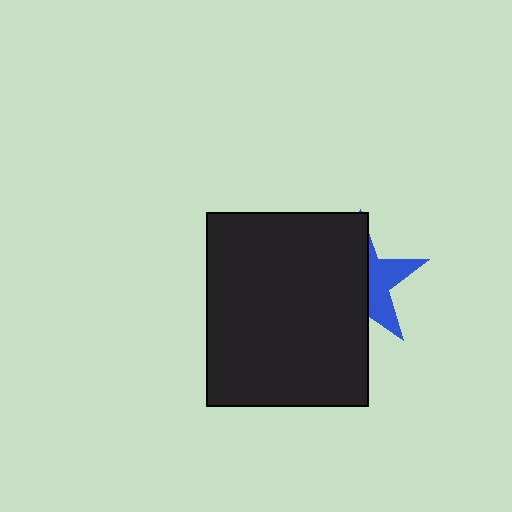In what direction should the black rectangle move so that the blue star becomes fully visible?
The black rectangle should move left. That is the shortest direction to clear the overlap and leave the blue star fully visible.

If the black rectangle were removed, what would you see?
You would see the complete blue star.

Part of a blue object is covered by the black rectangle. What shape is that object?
It is a star.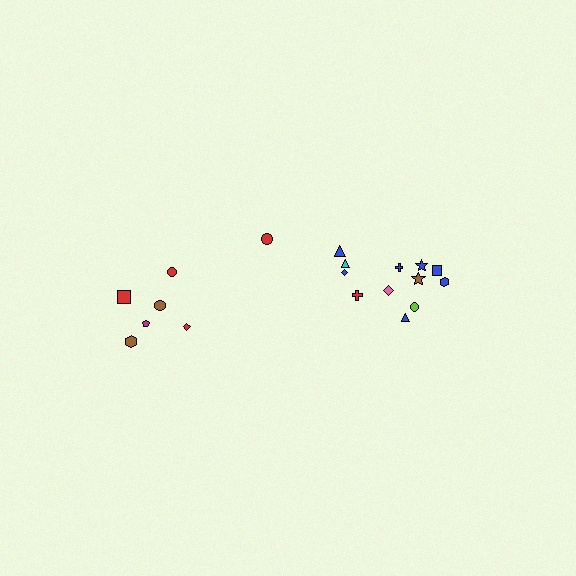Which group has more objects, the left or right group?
The right group.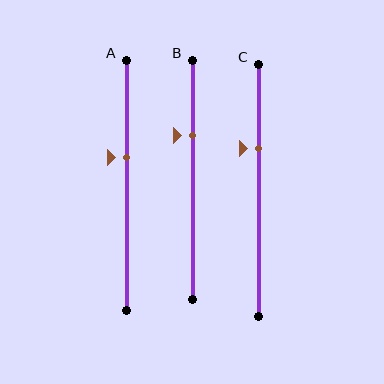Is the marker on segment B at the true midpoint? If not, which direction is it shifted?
No, the marker on segment B is shifted upward by about 18% of the segment length.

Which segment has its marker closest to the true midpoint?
Segment A has its marker closest to the true midpoint.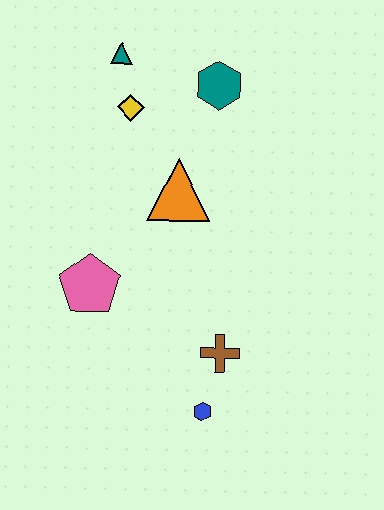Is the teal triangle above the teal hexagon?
Yes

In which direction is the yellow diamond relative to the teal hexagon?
The yellow diamond is to the left of the teal hexagon.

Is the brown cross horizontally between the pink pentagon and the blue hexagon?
No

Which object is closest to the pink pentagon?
The orange triangle is closest to the pink pentagon.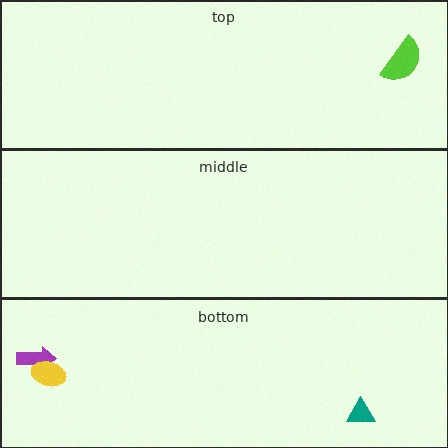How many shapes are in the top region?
1.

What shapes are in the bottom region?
The teal triangle, the purple arrow, the yellow ellipse.